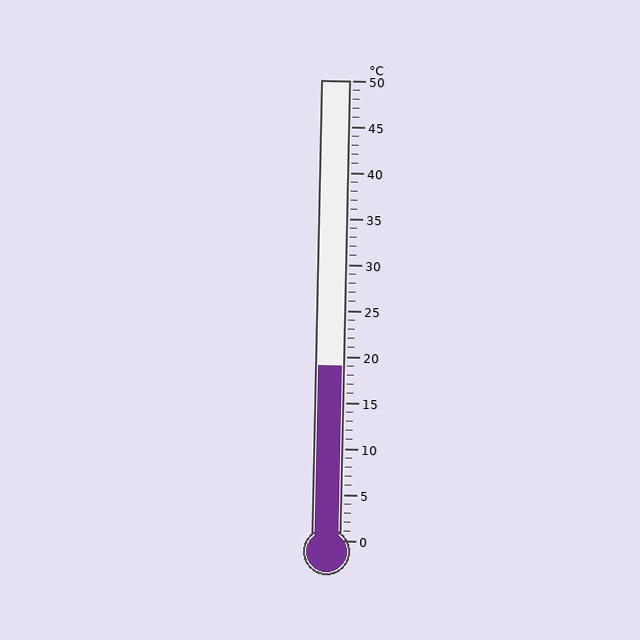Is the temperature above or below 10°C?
The temperature is above 10°C.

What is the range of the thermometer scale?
The thermometer scale ranges from 0°C to 50°C.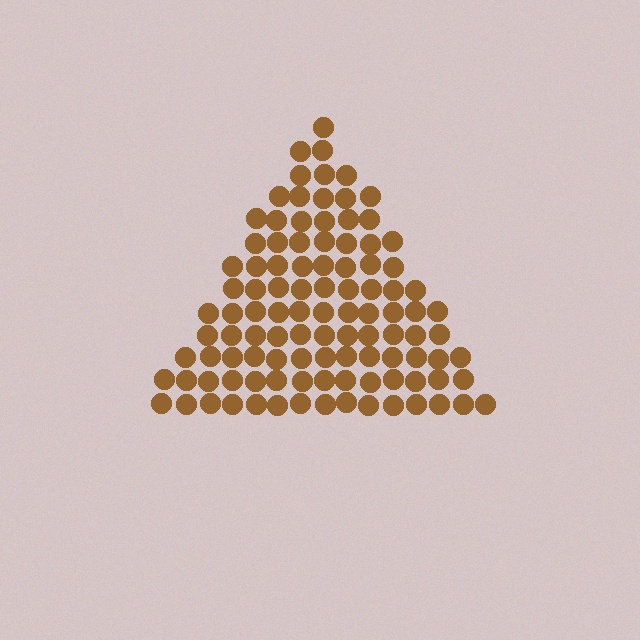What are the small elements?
The small elements are circles.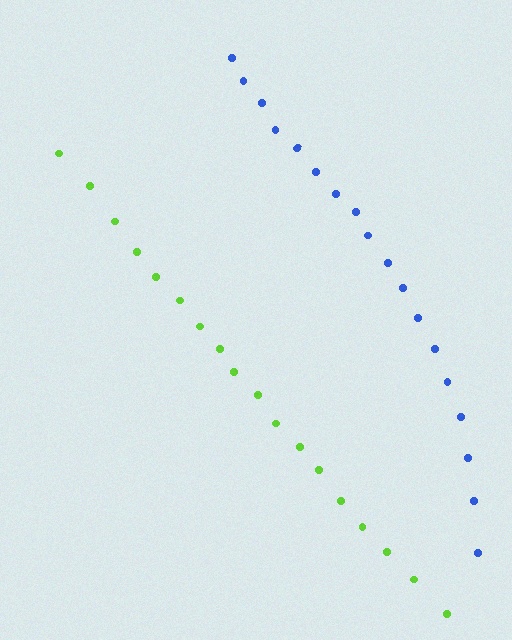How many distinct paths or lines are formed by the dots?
There are 2 distinct paths.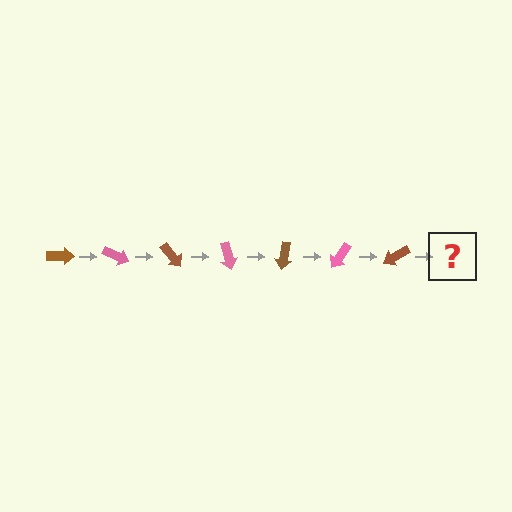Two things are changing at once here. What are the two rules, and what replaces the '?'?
The two rules are that it rotates 25 degrees each step and the color cycles through brown and pink. The '?' should be a pink arrow, rotated 175 degrees from the start.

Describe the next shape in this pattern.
It should be a pink arrow, rotated 175 degrees from the start.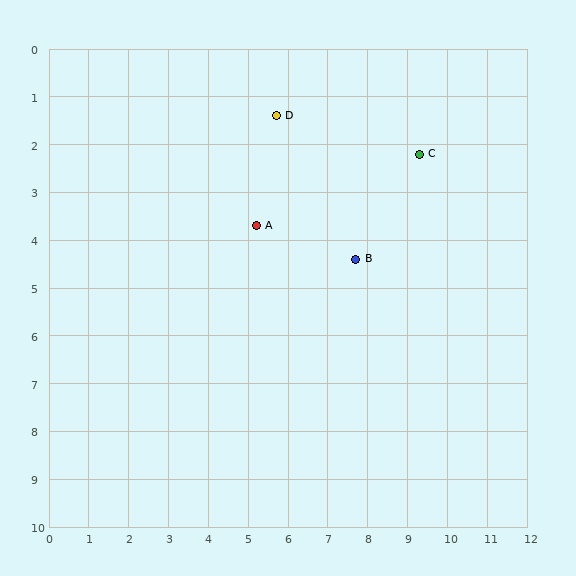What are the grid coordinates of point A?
Point A is at approximately (5.2, 3.7).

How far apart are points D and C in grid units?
Points D and C are about 3.7 grid units apart.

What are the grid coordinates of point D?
Point D is at approximately (5.7, 1.4).